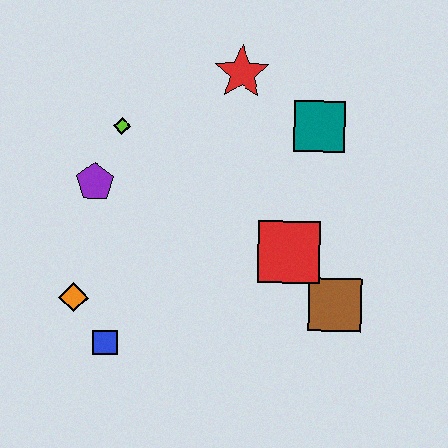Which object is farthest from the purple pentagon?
The brown square is farthest from the purple pentagon.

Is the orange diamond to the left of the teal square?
Yes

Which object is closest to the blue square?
The orange diamond is closest to the blue square.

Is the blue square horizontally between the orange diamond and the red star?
Yes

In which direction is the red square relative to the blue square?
The red square is to the right of the blue square.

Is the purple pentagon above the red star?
No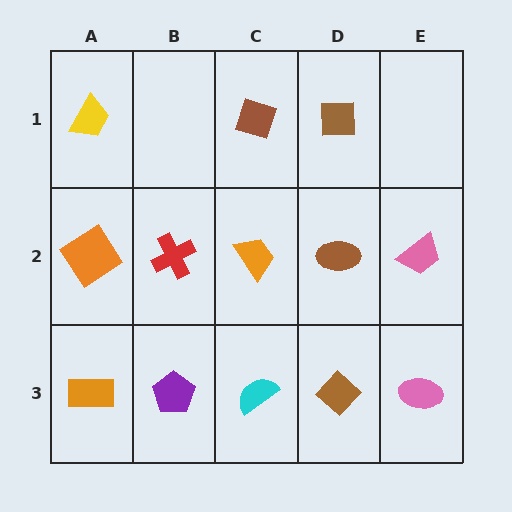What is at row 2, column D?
A brown ellipse.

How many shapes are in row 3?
5 shapes.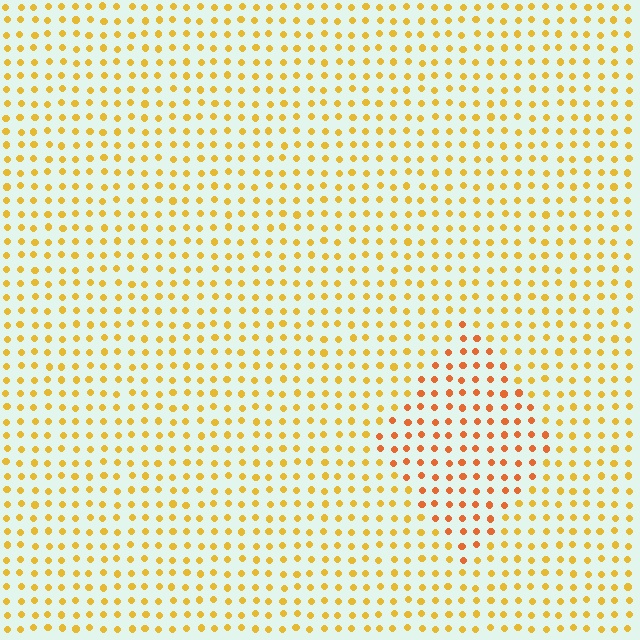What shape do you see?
I see a diamond.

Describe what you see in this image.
The image is filled with small yellow elements in a uniform arrangement. A diamond-shaped region is visible where the elements are tinted to a slightly different hue, forming a subtle color boundary.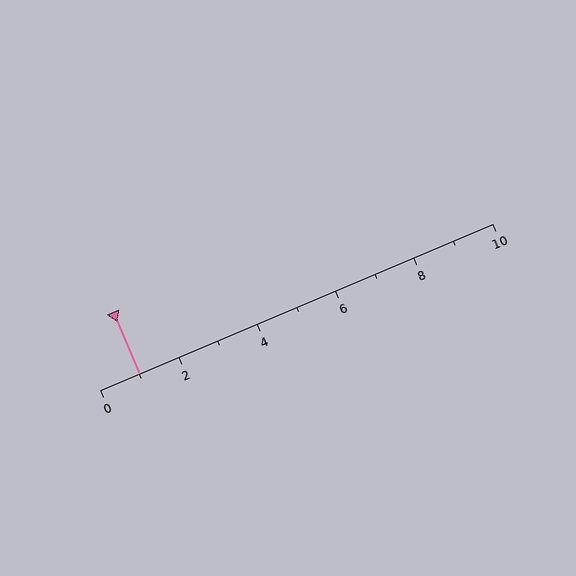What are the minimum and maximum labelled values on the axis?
The axis runs from 0 to 10.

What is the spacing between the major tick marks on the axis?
The major ticks are spaced 2 apart.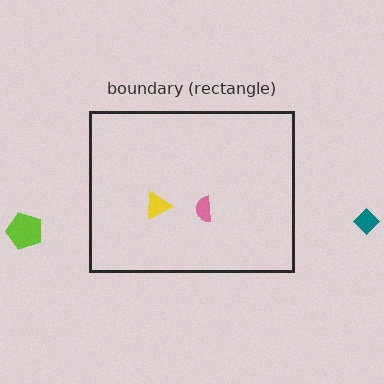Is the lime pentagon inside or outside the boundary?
Outside.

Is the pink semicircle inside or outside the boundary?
Inside.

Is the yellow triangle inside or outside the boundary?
Inside.